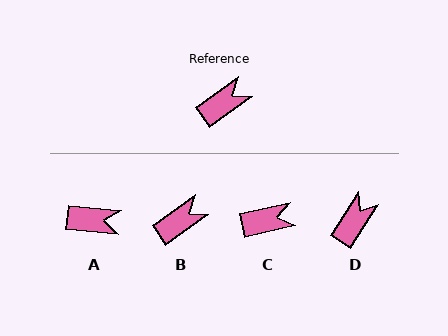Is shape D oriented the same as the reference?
No, it is off by about 22 degrees.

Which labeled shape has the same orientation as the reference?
B.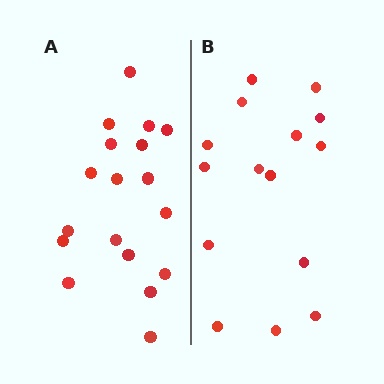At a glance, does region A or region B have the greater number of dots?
Region A (the left region) has more dots.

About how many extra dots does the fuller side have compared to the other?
Region A has just a few more — roughly 2 or 3 more dots than region B.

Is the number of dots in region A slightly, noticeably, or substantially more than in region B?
Region A has only slightly more — the two regions are fairly close. The ratio is roughly 1.2 to 1.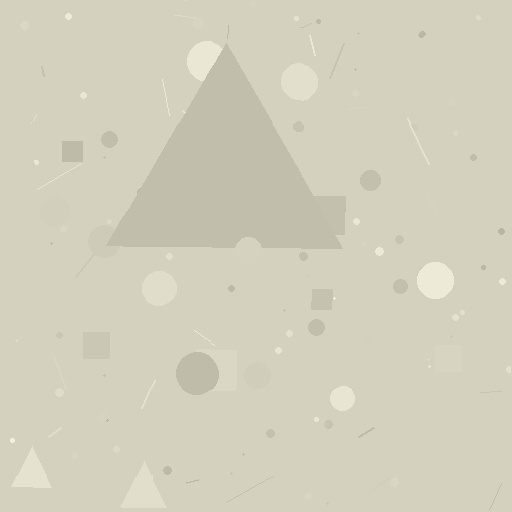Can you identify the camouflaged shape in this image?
The camouflaged shape is a triangle.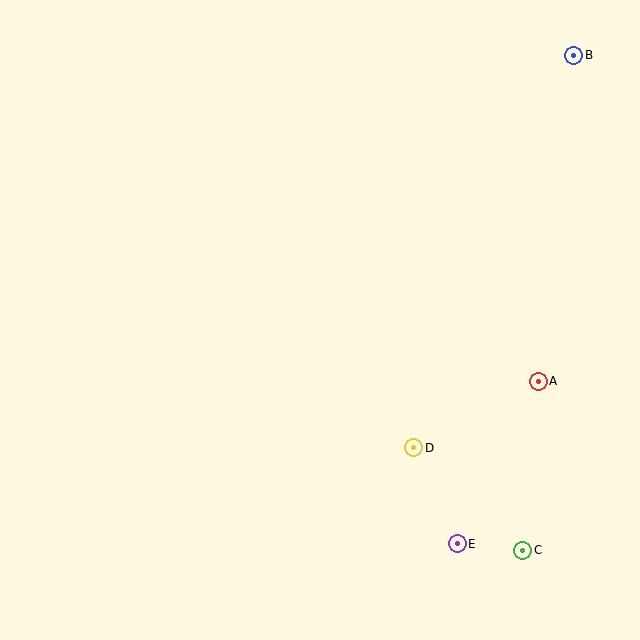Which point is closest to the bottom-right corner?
Point C is closest to the bottom-right corner.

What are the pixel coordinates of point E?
Point E is at (457, 544).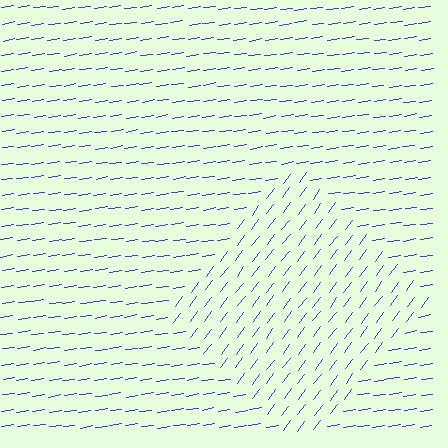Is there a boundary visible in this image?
Yes, there is a texture boundary formed by a change in line orientation.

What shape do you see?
I see a diamond.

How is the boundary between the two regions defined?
The boundary is defined purely by a change in line orientation (approximately 45 degrees difference). All lines are the same color and thickness.